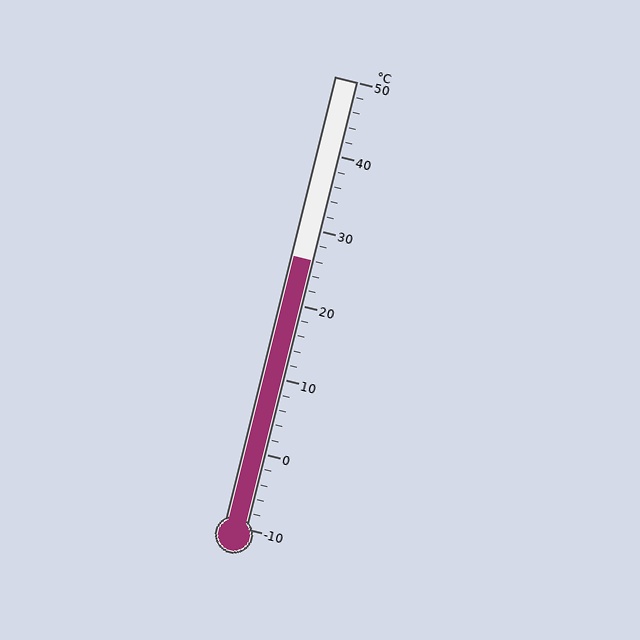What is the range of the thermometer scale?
The thermometer scale ranges from -10°C to 50°C.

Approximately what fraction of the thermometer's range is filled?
The thermometer is filled to approximately 60% of its range.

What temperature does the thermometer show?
The thermometer shows approximately 26°C.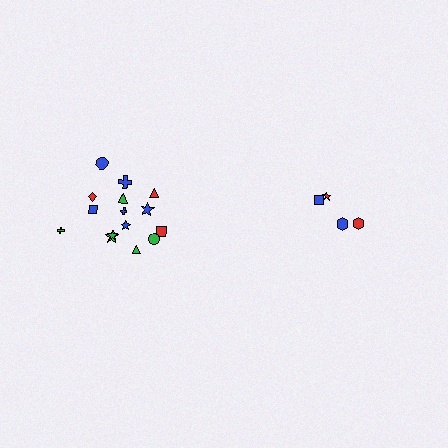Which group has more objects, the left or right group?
The left group.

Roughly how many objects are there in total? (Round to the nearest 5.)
Roughly 20 objects in total.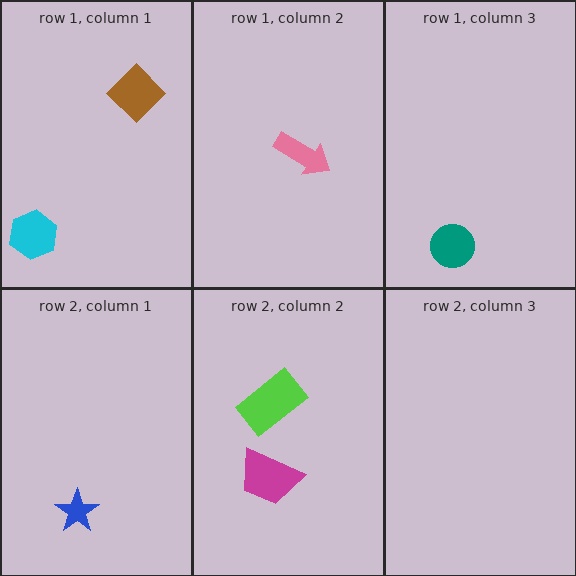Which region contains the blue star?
The row 2, column 1 region.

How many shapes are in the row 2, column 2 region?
2.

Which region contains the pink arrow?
The row 1, column 2 region.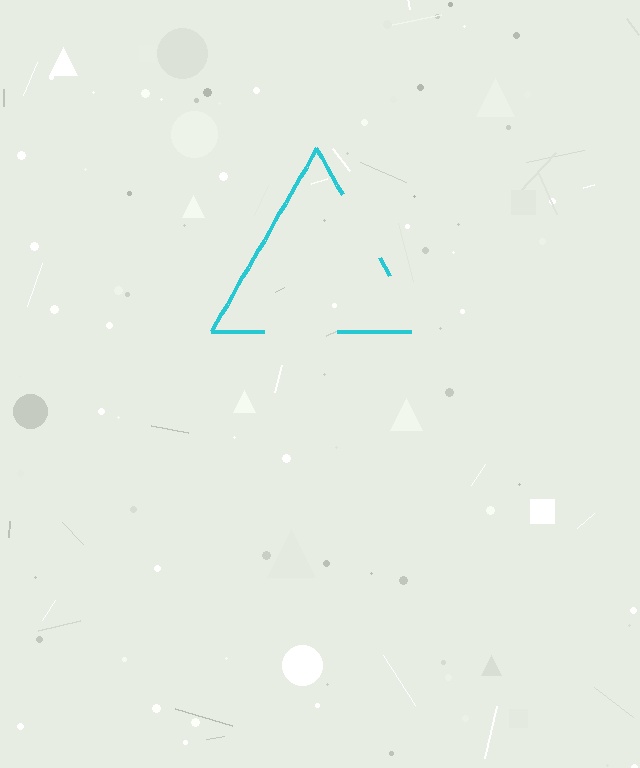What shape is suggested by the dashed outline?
The dashed outline suggests a triangle.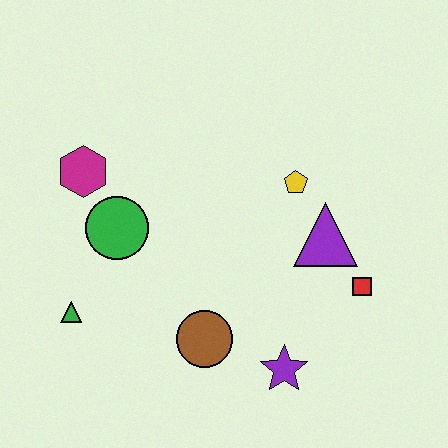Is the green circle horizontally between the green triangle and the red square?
Yes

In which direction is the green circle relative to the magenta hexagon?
The green circle is below the magenta hexagon.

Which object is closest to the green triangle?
The green circle is closest to the green triangle.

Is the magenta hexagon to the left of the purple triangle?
Yes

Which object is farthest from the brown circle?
The magenta hexagon is farthest from the brown circle.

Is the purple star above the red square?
No